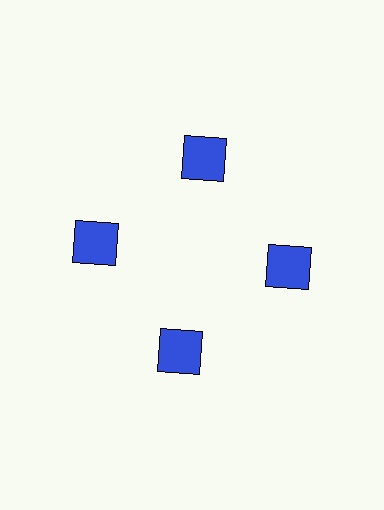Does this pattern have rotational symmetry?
Yes, this pattern has 4-fold rotational symmetry. It looks the same after rotating 90 degrees around the center.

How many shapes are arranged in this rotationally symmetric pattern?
There are 4 shapes, arranged in 4 groups of 1.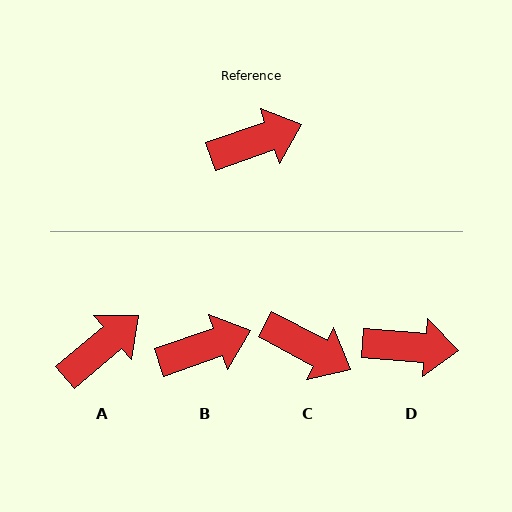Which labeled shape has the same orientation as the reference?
B.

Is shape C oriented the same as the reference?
No, it is off by about 47 degrees.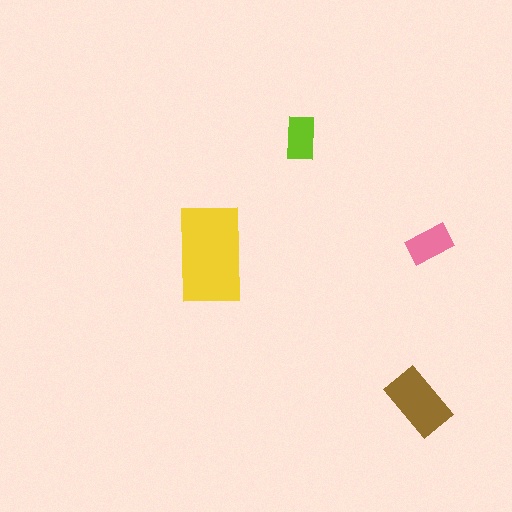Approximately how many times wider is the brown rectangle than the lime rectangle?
About 1.5 times wider.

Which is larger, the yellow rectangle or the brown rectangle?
The yellow one.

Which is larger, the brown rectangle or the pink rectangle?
The brown one.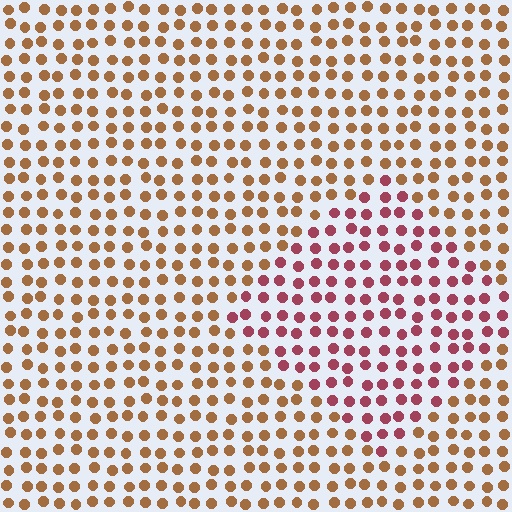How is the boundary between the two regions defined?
The boundary is defined purely by a slight shift in hue (about 44 degrees). Spacing, size, and orientation are identical on both sides.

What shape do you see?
I see a diamond.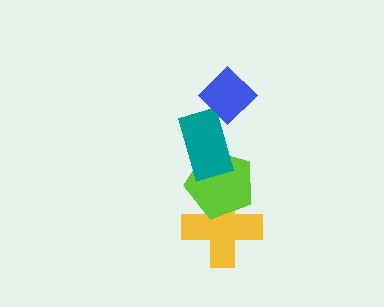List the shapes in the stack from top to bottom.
From top to bottom: the blue diamond, the teal rectangle, the lime pentagon, the yellow cross.